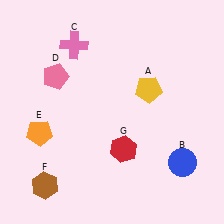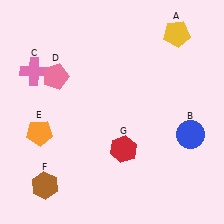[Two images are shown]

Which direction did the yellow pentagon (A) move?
The yellow pentagon (A) moved up.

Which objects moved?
The objects that moved are: the yellow pentagon (A), the blue circle (B), the pink cross (C).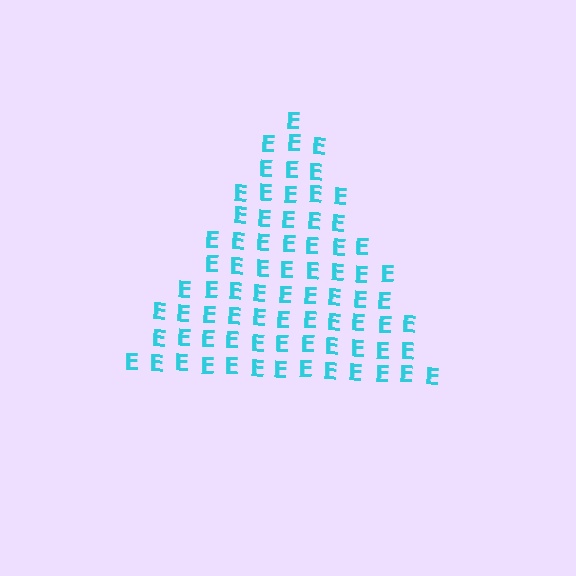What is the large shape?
The large shape is a triangle.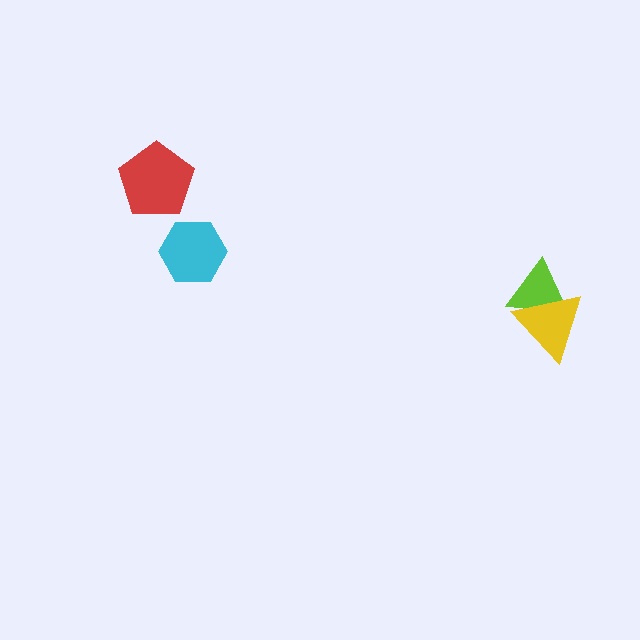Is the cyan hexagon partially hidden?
No, no other shape covers it.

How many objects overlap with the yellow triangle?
1 object overlaps with the yellow triangle.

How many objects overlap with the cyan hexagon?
0 objects overlap with the cyan hexagon.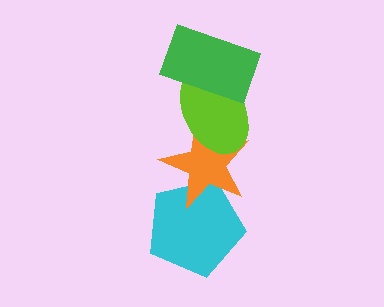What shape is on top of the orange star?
The lime ellipse is on top of the orange star.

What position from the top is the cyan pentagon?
The cyan pentagon is 4th from the top.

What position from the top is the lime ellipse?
The lime ellipse is 2nd from the top.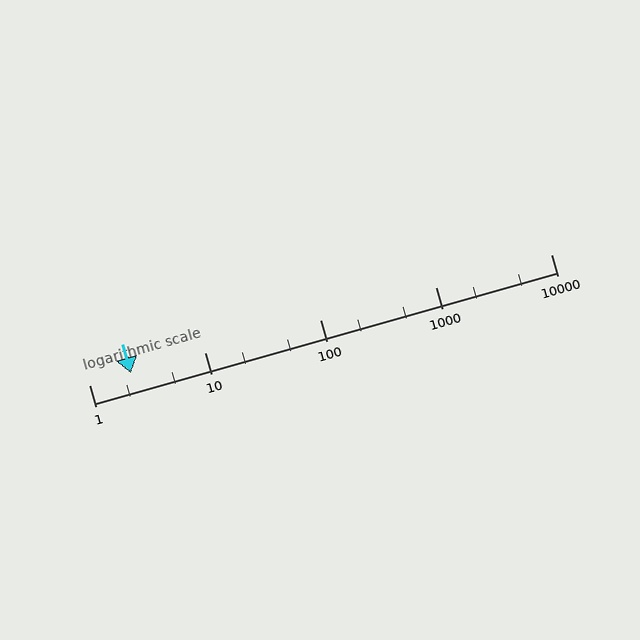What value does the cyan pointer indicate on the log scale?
The pointer indicates approximately 2.3.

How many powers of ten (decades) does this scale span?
The scale spans 4 decades, from 1 to 10000.